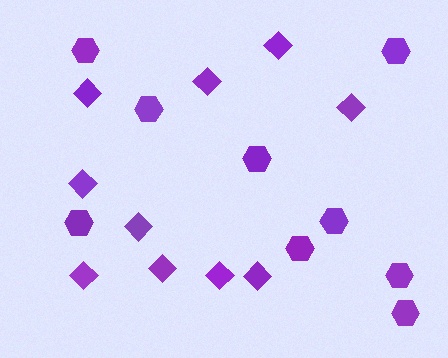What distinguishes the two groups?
There are 2 groups: one group of diamonds (10) and one group of hexagons (9).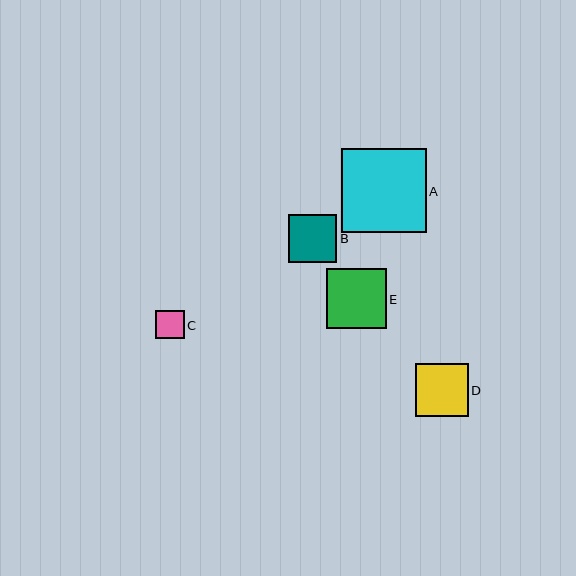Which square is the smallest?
Square C is the smallest with a size of approximately 28 pixels.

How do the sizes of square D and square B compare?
Square D and square B are approximately the same size.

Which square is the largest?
Square A is the largest with a size of approximately 84 pixels.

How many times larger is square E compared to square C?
Square E is approximately 2.1 times the size of square C.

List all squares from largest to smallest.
From largest to smallest: A, E, D, B, C.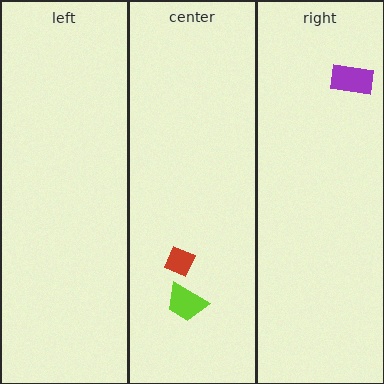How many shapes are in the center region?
2.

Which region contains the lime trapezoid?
The center region.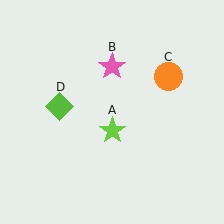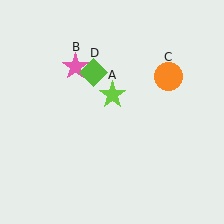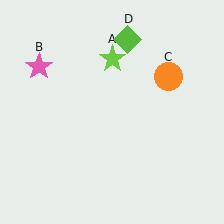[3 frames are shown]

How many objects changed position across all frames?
3 objects changed position: lime star (object A), pink star (object B), lime diamond (object D).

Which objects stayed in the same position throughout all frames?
Orange circle (object C) remained stationary.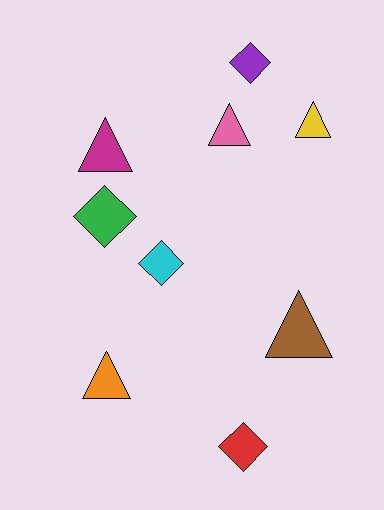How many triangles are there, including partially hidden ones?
There are 5 triangles.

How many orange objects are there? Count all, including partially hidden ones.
There is 1 orange object.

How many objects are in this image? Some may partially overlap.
There are 9 objects.